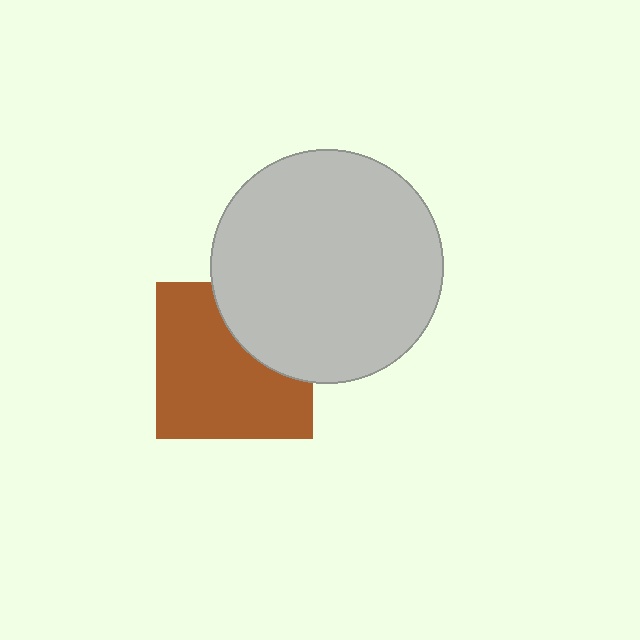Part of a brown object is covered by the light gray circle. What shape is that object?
It is a square.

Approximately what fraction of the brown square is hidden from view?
Roughly 31% of the brown square is hidden behind the light gray circle.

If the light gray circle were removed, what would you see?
You would see the complete brown square.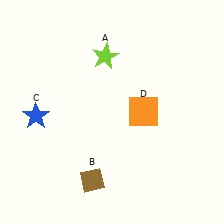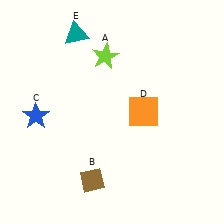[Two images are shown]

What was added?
A teal triangle (E) was added in Image 2.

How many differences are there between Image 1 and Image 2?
There is 1 difference between the two images.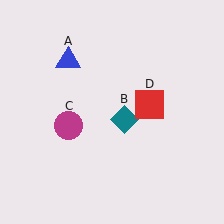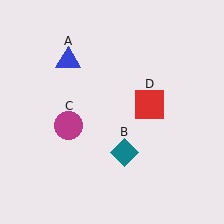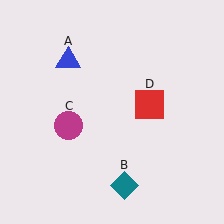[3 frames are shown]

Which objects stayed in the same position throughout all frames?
Blue triangle (object A) and magenta circle (object C) and red square (object D) remained stationary.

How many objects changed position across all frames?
1 object changed position: teal diamond (object B).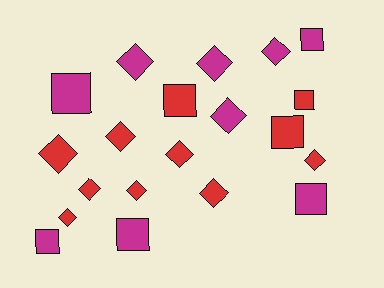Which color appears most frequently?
Red, with 11 objects.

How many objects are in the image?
There are 20 objects.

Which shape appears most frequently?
Diamond, with 12 objects.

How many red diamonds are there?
There are 8 red diamonds.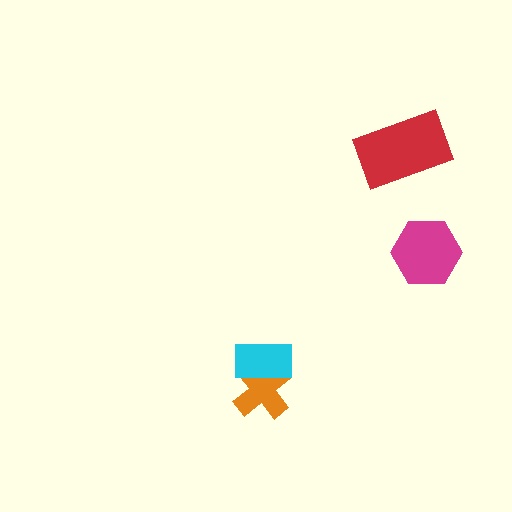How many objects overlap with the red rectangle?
0 objects overlap with the red rectangle.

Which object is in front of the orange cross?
The cyan rectangle is in front of the orange cross.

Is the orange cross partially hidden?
Yes, it is partially covered by another shape.